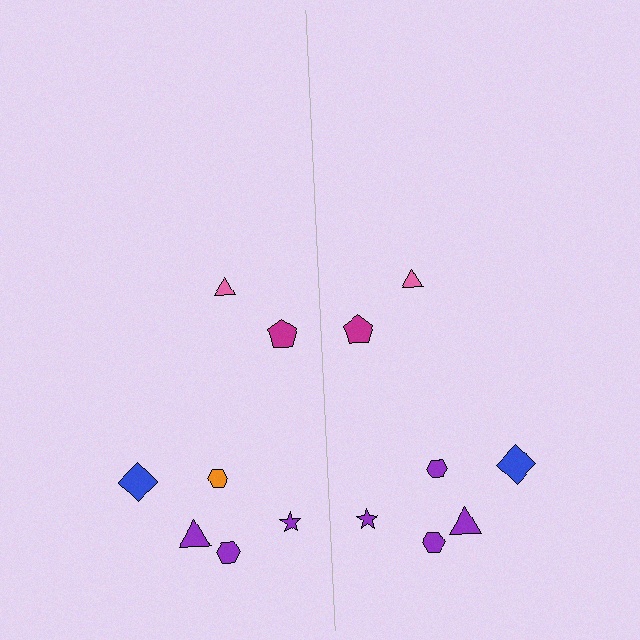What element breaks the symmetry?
The purple hexagon on the right side breaks the symmetry — its mirror counterpart is orange.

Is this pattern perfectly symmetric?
No, the pattern is not perfectly symmetric. The purple hexagon on the right side breaks the symmetry — its mirror counterpart is orange.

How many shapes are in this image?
There are 14 shapes in this image.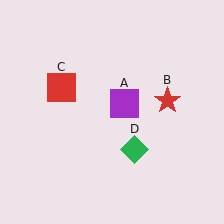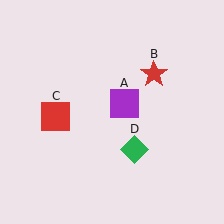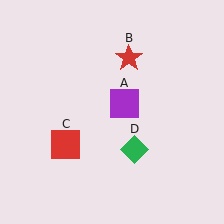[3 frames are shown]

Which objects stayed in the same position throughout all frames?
Purple square (object A) and green diamond (object D) remained stationary.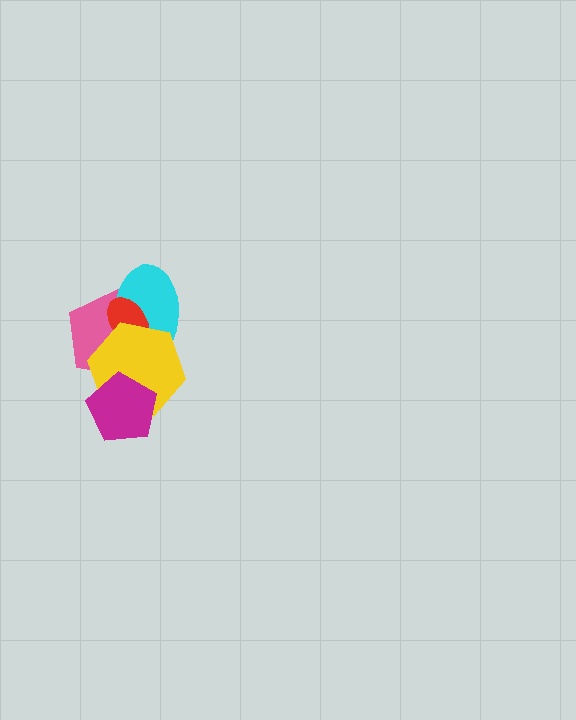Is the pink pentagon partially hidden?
Yes, it is partially covered by another shape.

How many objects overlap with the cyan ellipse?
3 objects overlap with the cyan ellipse.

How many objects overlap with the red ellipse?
3 objects overlap with the red ellipse.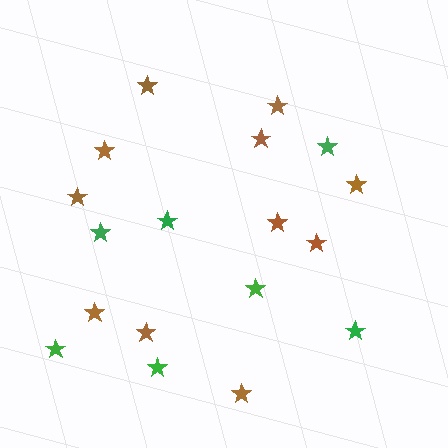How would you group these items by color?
There are 2 groups: one group of brown stars (11) and one group of green stars (7).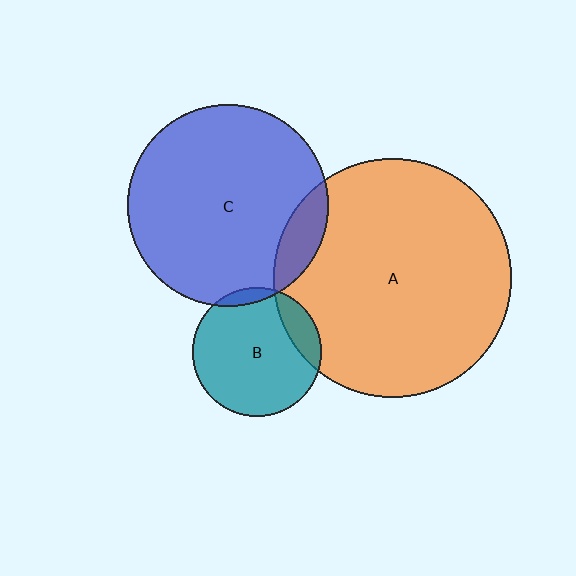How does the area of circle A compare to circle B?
Approximately 3.4 times.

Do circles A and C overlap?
Yes.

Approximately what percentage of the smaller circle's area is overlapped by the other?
Approximately 10%.